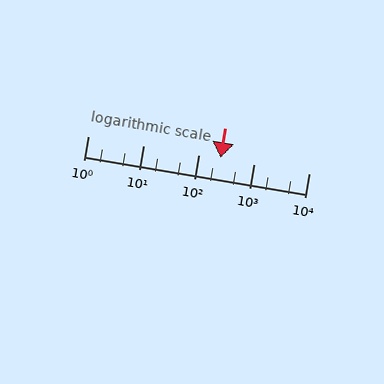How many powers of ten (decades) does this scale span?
The scale spans 4 decades, from 1 to 10000.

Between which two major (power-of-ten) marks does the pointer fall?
The pointer is between 100 and 1000.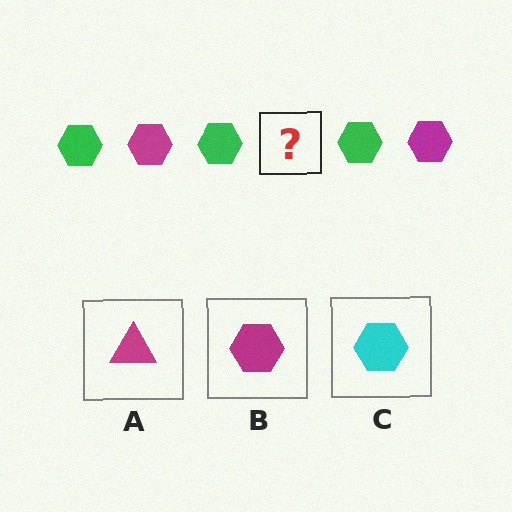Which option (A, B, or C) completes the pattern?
B.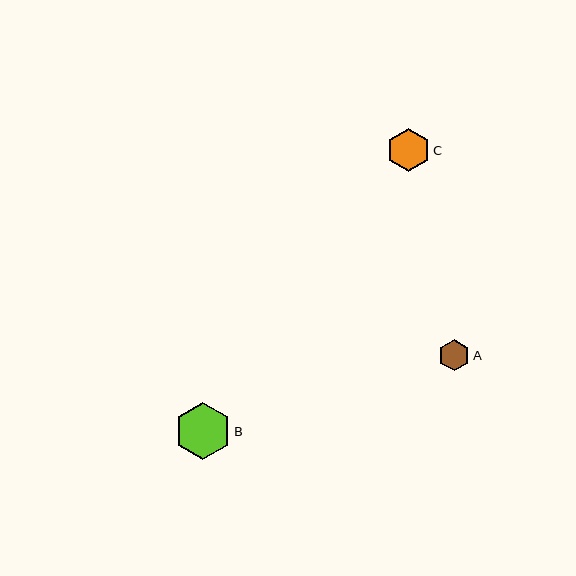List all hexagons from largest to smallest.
From largest to smallest: B, C, A.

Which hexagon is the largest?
Hexagon B is the largest with a size of approximately 57 pixels.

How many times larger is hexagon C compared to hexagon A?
Hexagon C is approximately 1.4 times the size of hexagon A.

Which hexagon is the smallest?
Hexagon A is the smallest with a size of approximately 31 pixels.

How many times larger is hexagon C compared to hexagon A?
Hexagon C is approximately 1.4 times the size of hexagon A.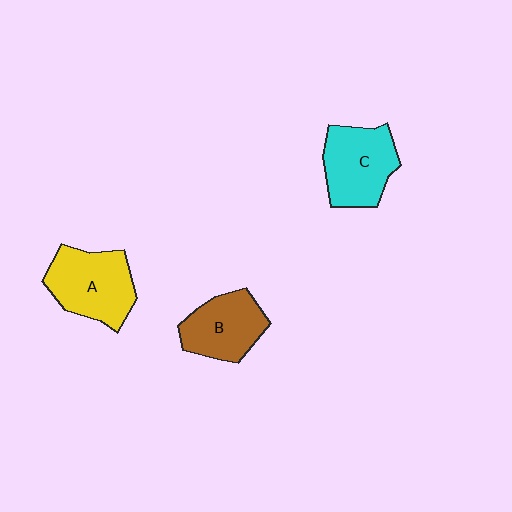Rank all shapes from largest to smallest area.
From largest to smallest: A (yellow), C (cyan), B (brown).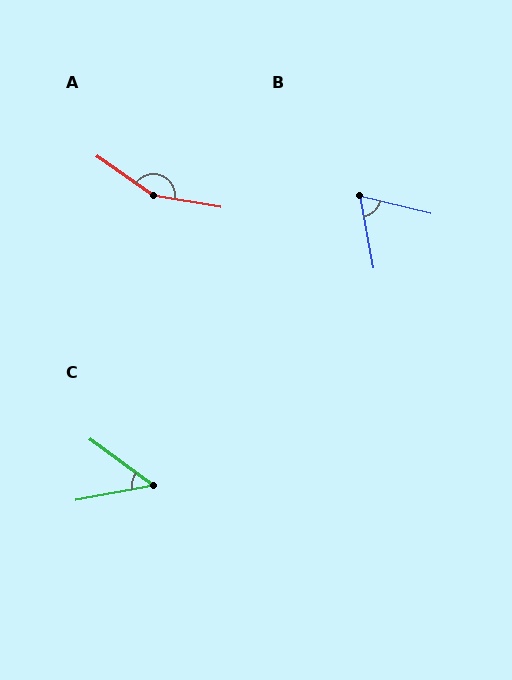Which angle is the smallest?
C, at approximately 47 degrees.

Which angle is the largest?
A, at approximately 155 degrees.